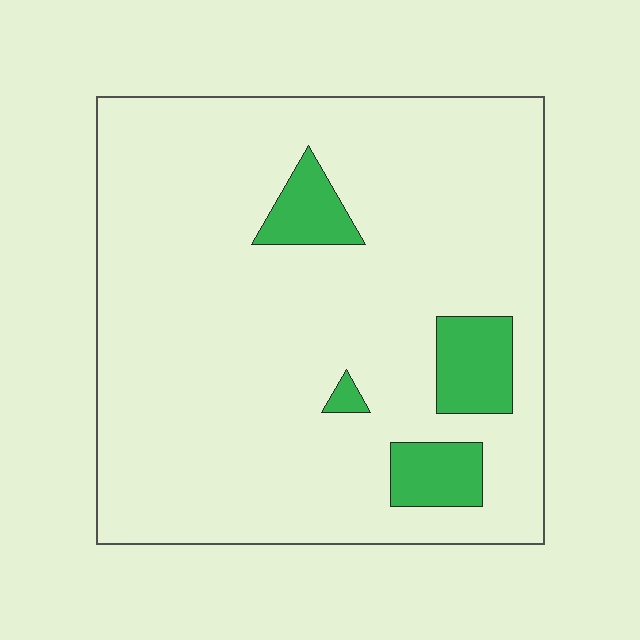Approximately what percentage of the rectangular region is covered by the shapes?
Approximately 10%.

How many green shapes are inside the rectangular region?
4.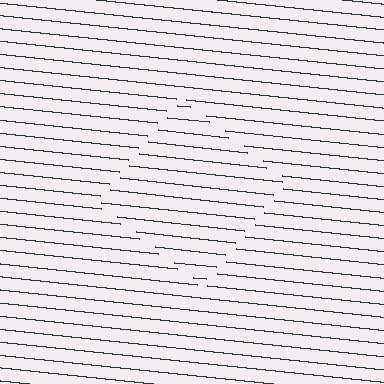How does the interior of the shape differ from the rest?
The interior of the shape contains the same grating, shifted by half a period — the contour is defined by the phase discontinuity where line-ends from the inner and outer gratings abut.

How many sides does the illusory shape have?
4 sides — the line-ends trace a square.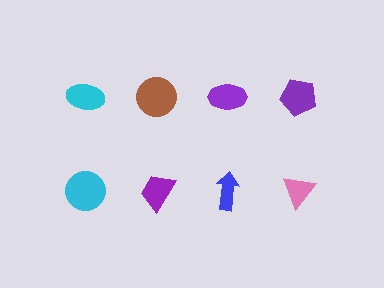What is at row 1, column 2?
A brown circle.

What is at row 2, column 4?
A pink triangle.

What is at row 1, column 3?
A purple ellipse.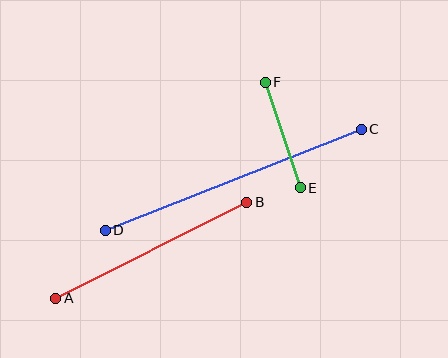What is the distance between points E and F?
The distance is approximately 111 pixels.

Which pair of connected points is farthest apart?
Points C and D are farthest apart.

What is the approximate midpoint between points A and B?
The midpoint is at approximately (151, 250) pixels.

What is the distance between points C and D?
The distance is approximately 276 pixels.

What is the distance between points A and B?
The distance is approximately 214 pixels.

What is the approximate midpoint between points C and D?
The midpoint is at approximately (233, 180) pixels.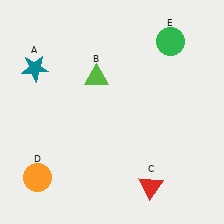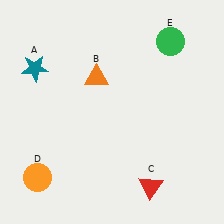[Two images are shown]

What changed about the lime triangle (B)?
In Image 1, B is lime. In Image 2, it changed to orange.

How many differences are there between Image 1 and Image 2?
There is 1 difference between the two images.